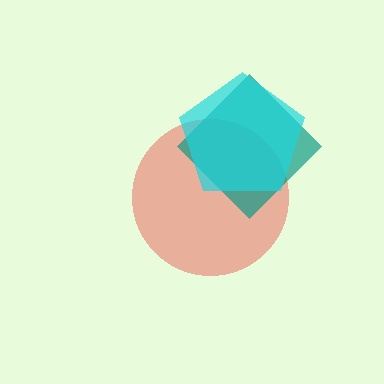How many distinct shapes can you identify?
There are 3 distinct shapes: a red circle, a teal diamond, a cyan pentagon.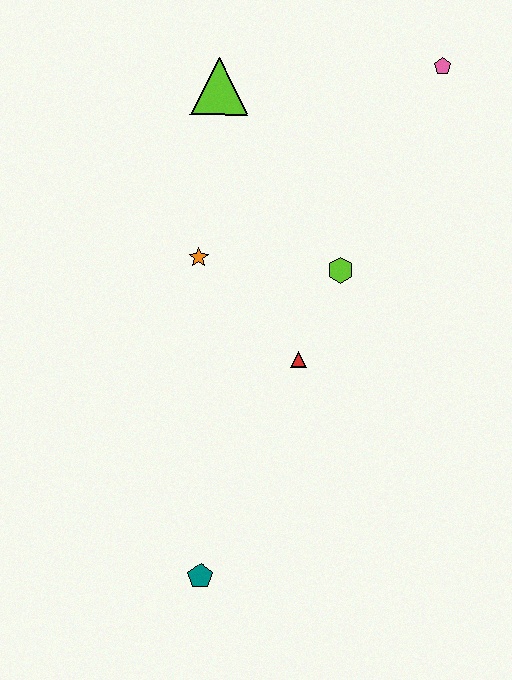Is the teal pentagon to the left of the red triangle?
Yes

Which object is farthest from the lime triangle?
The teal pentagon is farthest from the lime triangle.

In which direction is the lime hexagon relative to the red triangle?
The lime hexagon is above the red triangle.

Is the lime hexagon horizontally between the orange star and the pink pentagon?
Yes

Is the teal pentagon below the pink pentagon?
Yes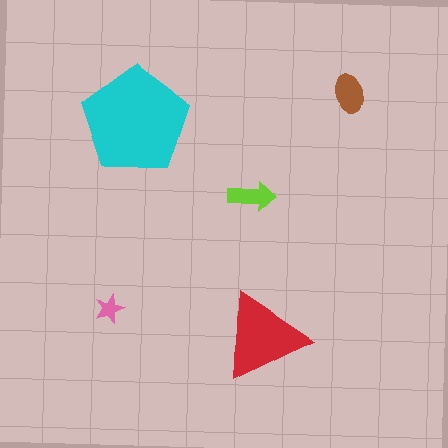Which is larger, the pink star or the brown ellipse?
The brown ellipse.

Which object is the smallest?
The pink star.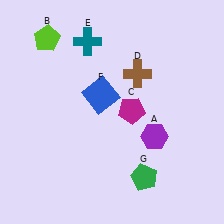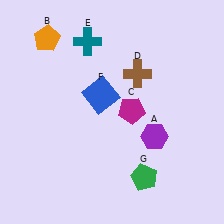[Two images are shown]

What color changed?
The pentagon (B) changed from lime in Image 1 to orange in Image 2.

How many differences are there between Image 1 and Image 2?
There is 1 difference between the two images.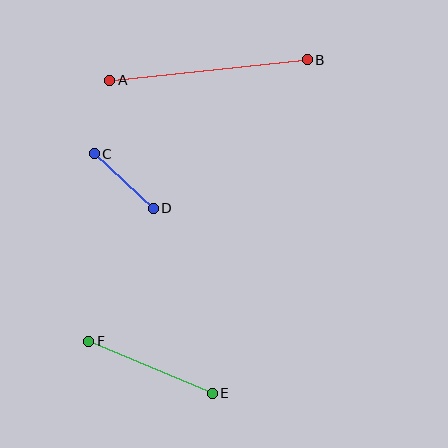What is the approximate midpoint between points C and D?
The midpoint is at approximately (124, 181) pixels.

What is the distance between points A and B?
The distance is approximately 199 pixels.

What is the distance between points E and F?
The distance is approximately 134 pixels.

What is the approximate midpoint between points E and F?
The midpoint is at approximately (151, 367) pixels.